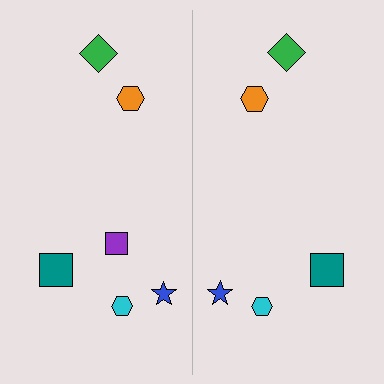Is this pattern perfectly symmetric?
No, the pattern is not perfectly symmetric. A purple square is missing from the right side.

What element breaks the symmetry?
A purple square is missing from the right side.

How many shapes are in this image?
There are 11 shapes in this image.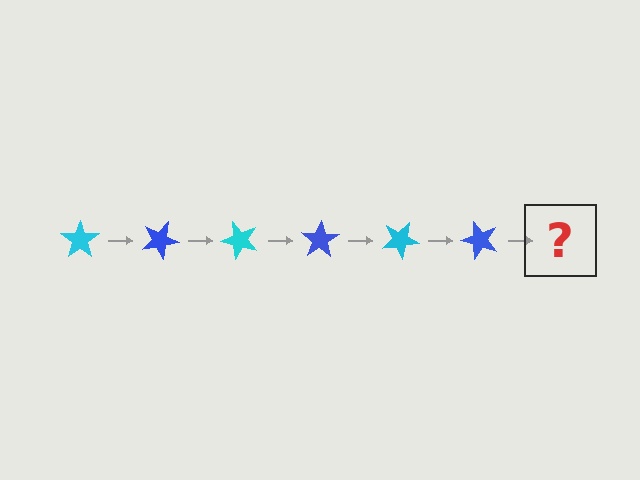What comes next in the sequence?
The next element should be a cyan star, rotated 150 degrees from the start.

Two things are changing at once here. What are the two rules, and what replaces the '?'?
The two rules are that it rotates 25 degrees each step and the color cycles through cyan and blue. The '?' should be a cyan star, rotated 150 degrees from the start.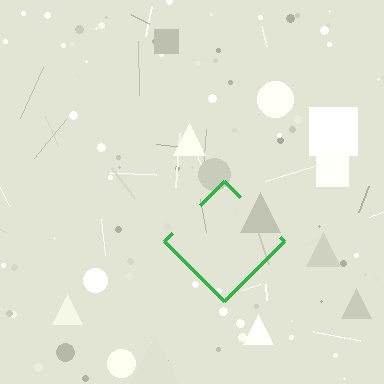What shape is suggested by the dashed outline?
The dashed outline suggests a diamond.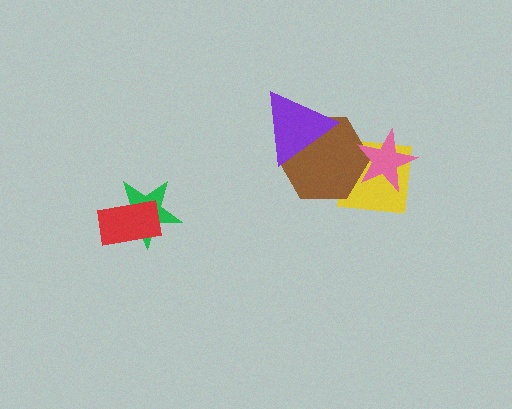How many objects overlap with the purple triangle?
1 object overlaps with the purple triangle.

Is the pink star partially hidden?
No, no other shape covers it.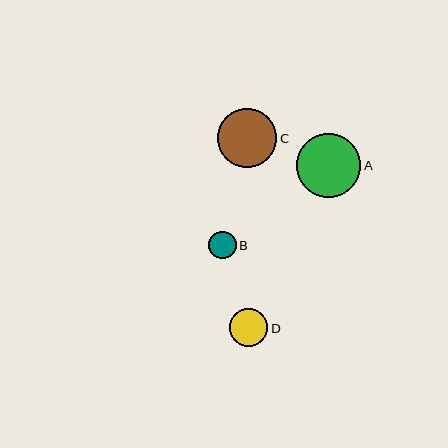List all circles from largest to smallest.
From largest to smallest: A, C, D, B.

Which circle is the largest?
Circle A is the largest with a size of approximately 64 pixels.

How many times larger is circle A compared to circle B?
Circle A is approximately 2.4 times the size of circle B.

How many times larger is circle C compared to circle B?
Circle C is approximately 2.2 times the size of circle B.